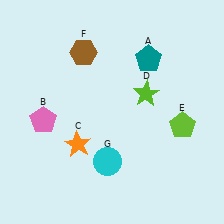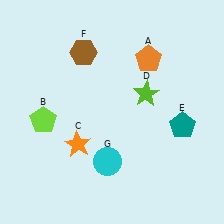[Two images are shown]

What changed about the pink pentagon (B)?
In Image 1, B is pink. In Image 2, it changed to lime.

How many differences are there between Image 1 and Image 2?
There are 3 differences between the two images.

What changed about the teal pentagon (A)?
In Image 1, A is teal. In Image 2, it changed to orange.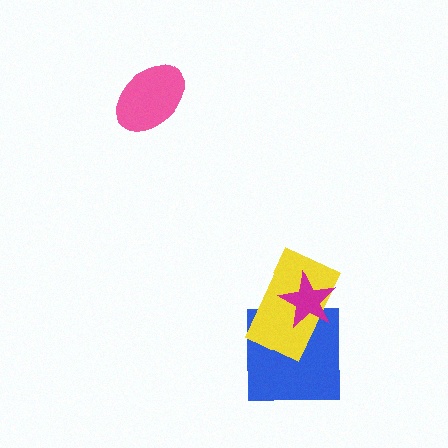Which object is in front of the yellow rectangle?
The magenta star is in front of the yellow rectangle.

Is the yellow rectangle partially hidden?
Yes, it is partially covered by another shape.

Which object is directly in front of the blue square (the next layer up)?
The yellow rectangle is directly in front of the blue square.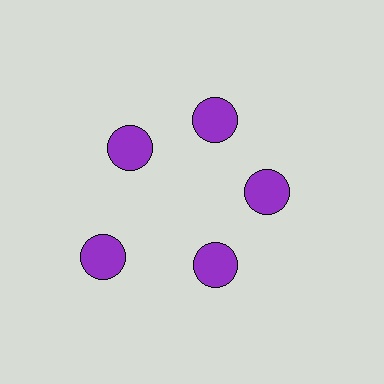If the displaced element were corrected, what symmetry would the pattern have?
It would have 5-fold rotational symmetry — the pattern would map onto itself every 72 degrees.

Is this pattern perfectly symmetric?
No. The 5 purple circles are arranged in a ring, but one element near the 8 o'clock position is pushed outward from the center, breaking the 5-fold rotational symmetry.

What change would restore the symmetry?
The symmetry would be restored by moving it inward, back onto the ring so that all 5 circles sit at equal angles and equal distance from the center.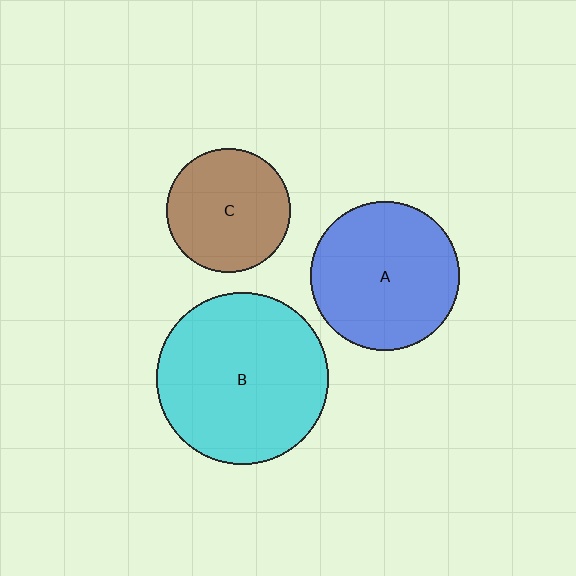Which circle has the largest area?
Circle B (cyan).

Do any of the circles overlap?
No, none of the circles overlap.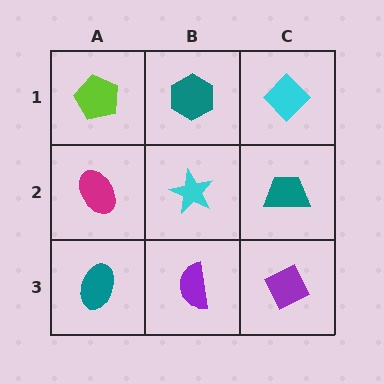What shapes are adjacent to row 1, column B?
A cyan star (row 2, column B), a lime pentagon (row 1, column A), a cyan diamond (row 1, column C).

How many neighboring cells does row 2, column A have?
3.